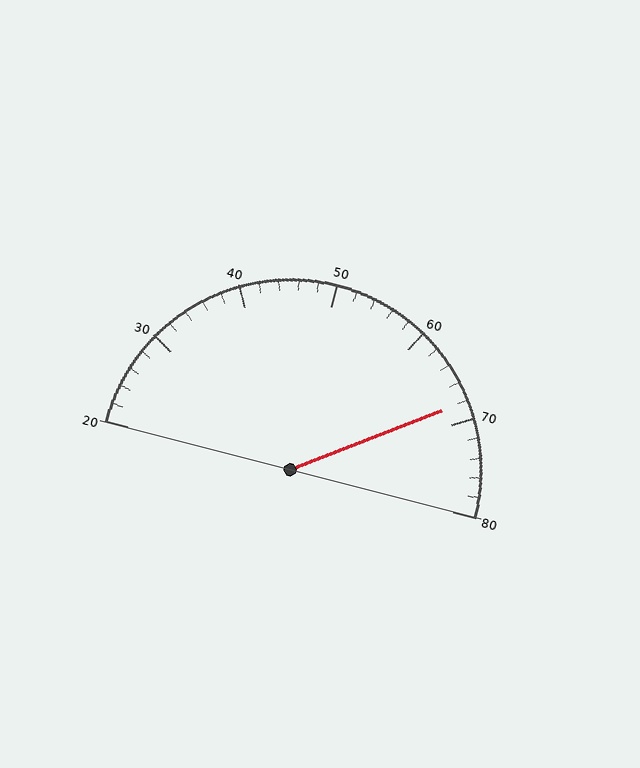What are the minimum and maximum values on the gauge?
The gauge ranges from 20 to 80.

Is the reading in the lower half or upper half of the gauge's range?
The reading is in the upper half of the range (20 to 80).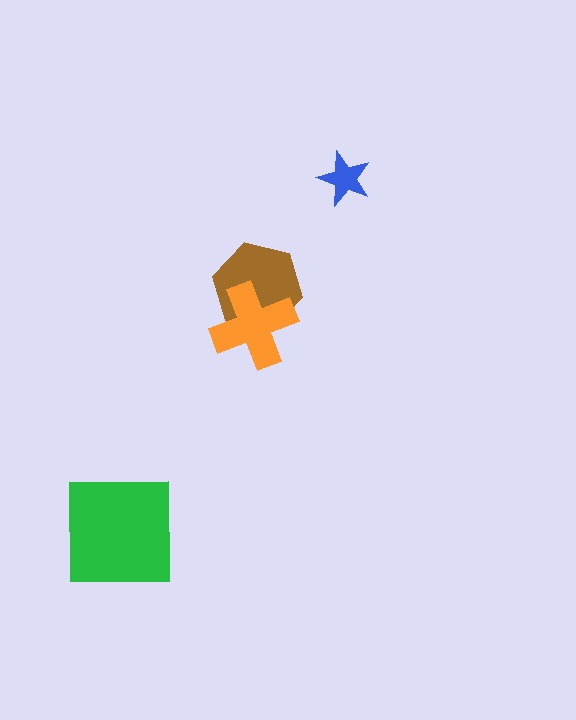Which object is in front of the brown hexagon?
The orange cross is in front of the brown hexagon.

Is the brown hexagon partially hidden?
Yes, it is partially covered by another shape.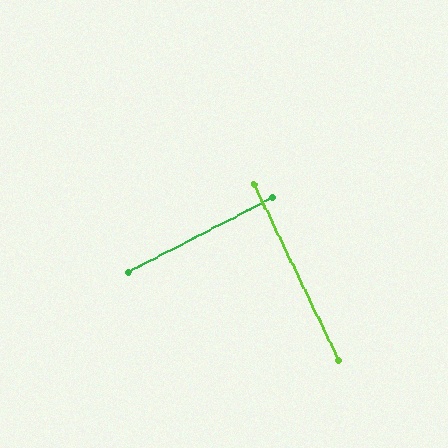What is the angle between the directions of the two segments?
Approximately 88 degrees.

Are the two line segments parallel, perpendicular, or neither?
Perpendicular — they meet at approximately 88°.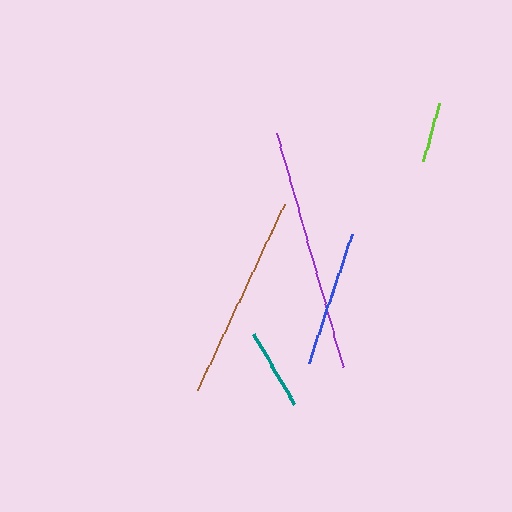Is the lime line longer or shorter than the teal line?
The teal line is longer than the lime line.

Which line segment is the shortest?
The lime line is the shortest at approximately 61 pixels.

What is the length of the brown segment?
The brown segment is approximately 205 pixels long.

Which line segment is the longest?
The purple line is the longest at approximately 244 pixels.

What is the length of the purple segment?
The purple segment is approximately 244 pixels long.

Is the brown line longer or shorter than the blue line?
The brown line is longer than the blue line.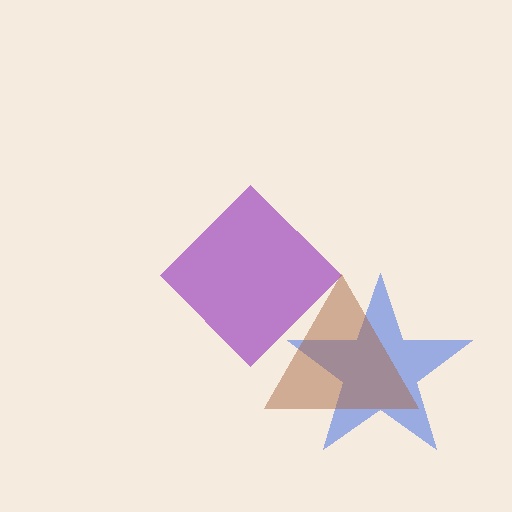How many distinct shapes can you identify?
There are 3 distinct shapes: a purple diamond, a blue star, a brown triangle.